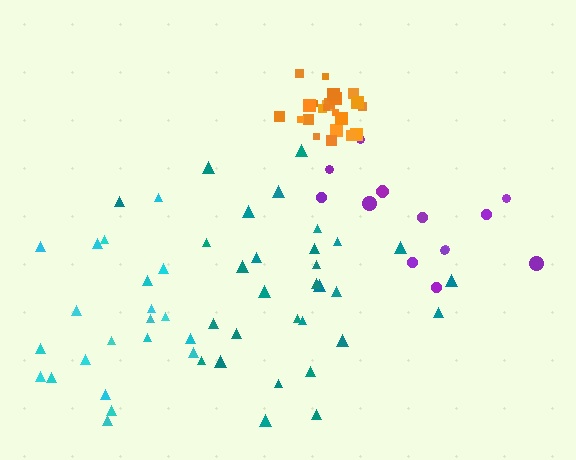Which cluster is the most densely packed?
Orange.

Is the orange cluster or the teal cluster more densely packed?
Orange.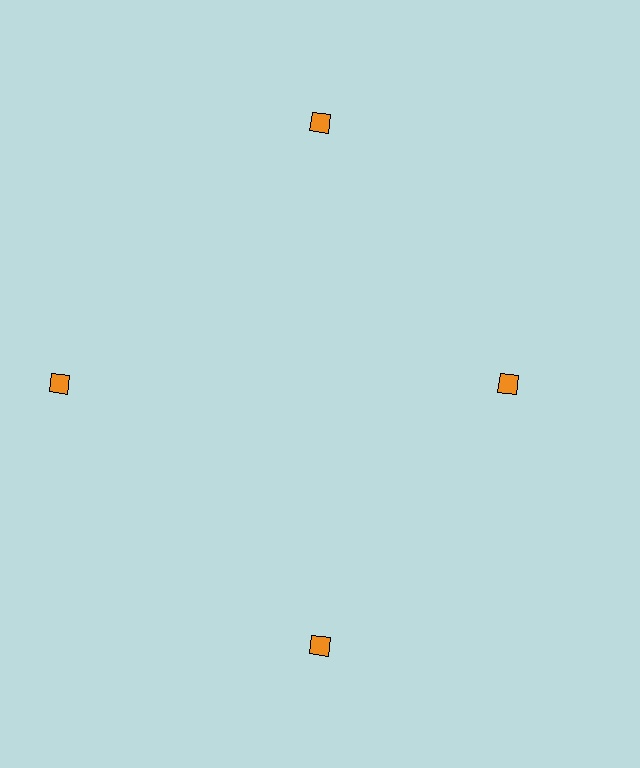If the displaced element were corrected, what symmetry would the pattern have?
It would have 4-fold rotational symmetry — the pattern would map onto itself every 90 degrees.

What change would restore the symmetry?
The symmetry would be restored by moving it outward, back onto the ring so that all 4 diamonds sit at equal angles and equal distance from the center.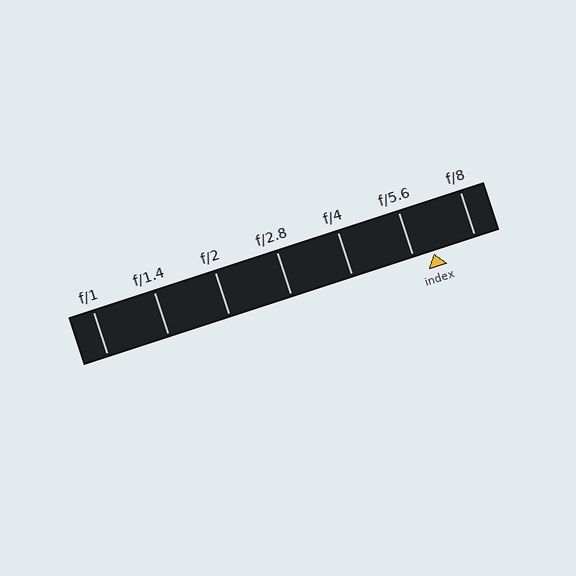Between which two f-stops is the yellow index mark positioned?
The index mark is between f/5.6 and f/8.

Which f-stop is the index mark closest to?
The index mark is closest to f/5.6.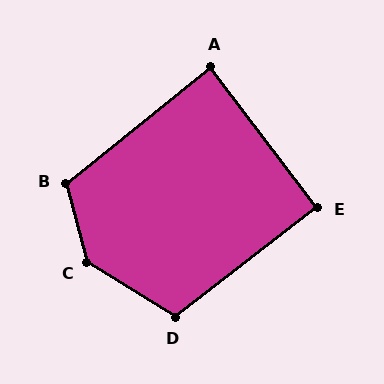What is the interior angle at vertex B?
Approximately 114 degrees (obtuse).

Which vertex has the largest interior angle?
C, at approximately 137 degrees.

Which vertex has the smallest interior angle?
A, at approximately 88 degrees.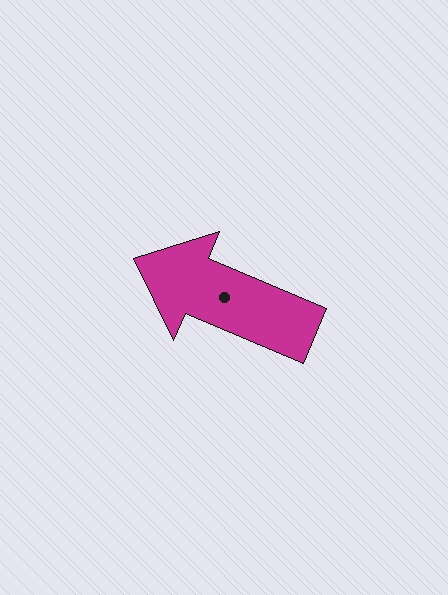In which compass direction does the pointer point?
Northwest.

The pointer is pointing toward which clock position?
Roughly 10 o'clock.